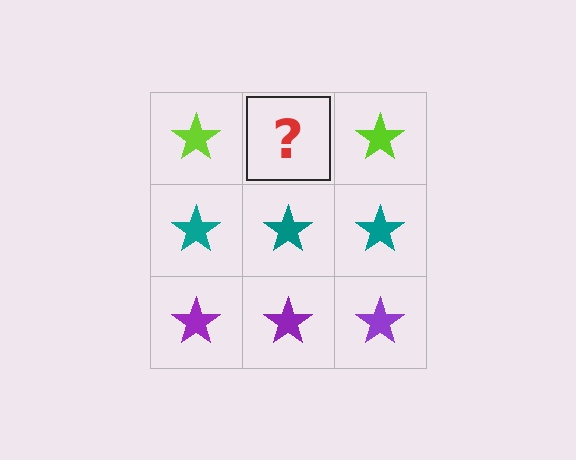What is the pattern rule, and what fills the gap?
The rule is that each row has a consistent color. The gap should be filled with a lime star.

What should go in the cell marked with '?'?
The missing cell should contain a lime star.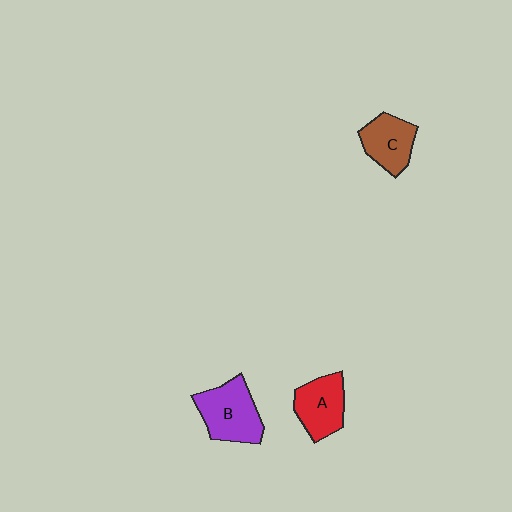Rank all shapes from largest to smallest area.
From largest to smallest: B (purple), A (red), C (brown).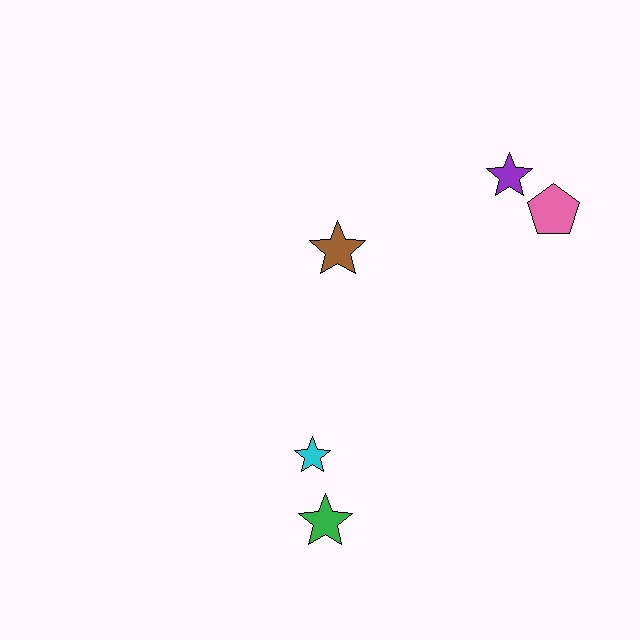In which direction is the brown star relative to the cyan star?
The brown star is above the cyan star.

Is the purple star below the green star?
No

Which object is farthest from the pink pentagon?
The green star is farthest from the pink pentagon.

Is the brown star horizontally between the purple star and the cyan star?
Yes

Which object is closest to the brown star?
The purple star is closest to the brown star.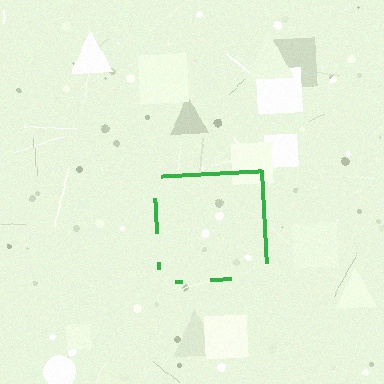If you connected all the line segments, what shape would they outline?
They would outline a square.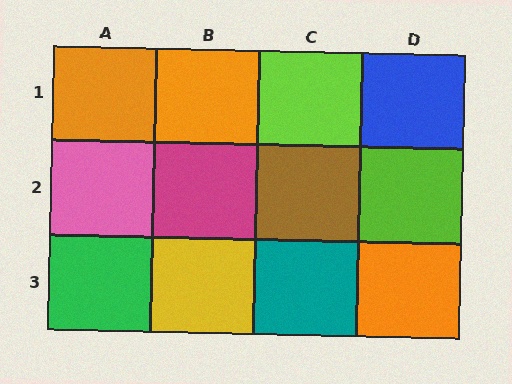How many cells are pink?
1 cell is pink.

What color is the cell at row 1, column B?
Orange.